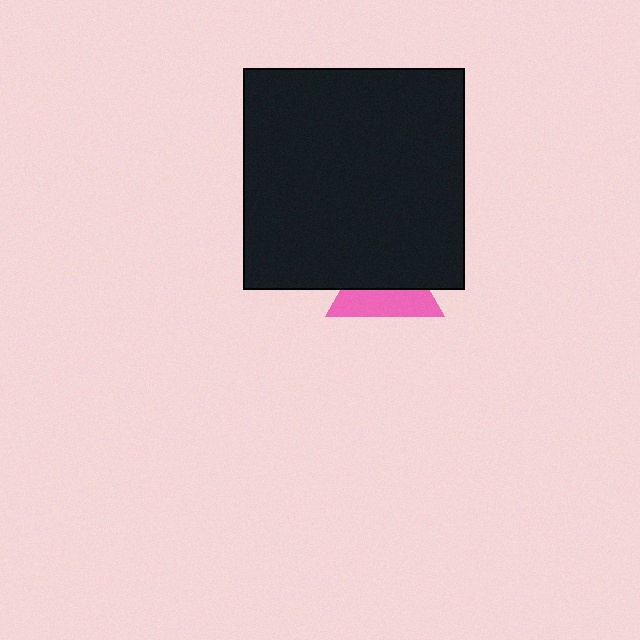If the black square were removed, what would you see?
You would see the complete pink triangle.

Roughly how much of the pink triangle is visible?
About half of it is visible (roughly 46%).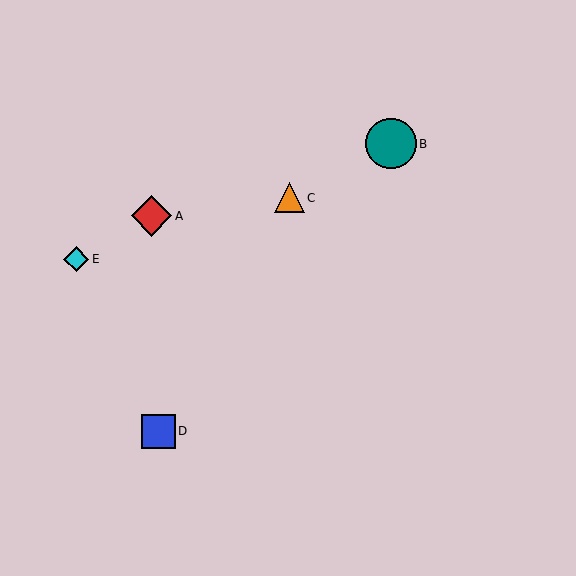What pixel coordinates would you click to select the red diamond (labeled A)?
Click at (152, 216) to select the red diamond A.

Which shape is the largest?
The teal circle (labeled B) is the largest.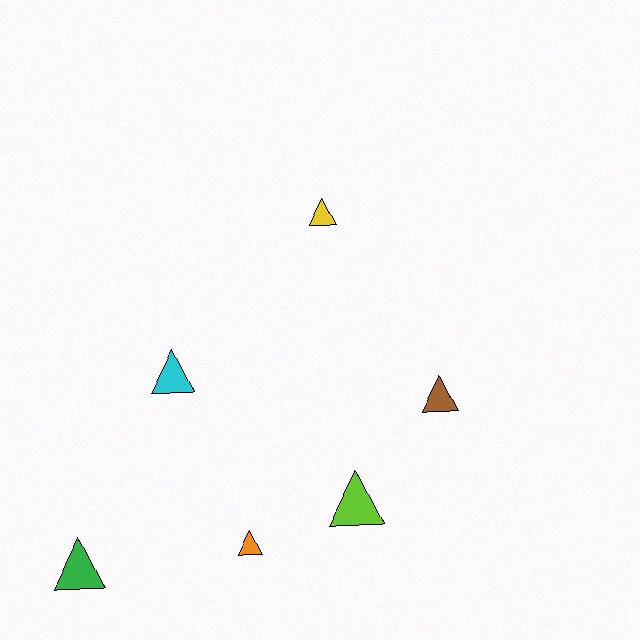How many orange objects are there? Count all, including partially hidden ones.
There is 1 orange object.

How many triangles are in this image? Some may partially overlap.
There are 6 triangles.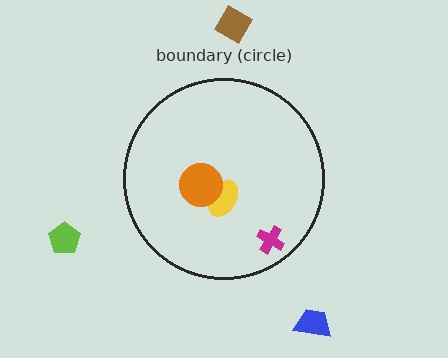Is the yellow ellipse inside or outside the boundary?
Inside.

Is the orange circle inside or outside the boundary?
Inside.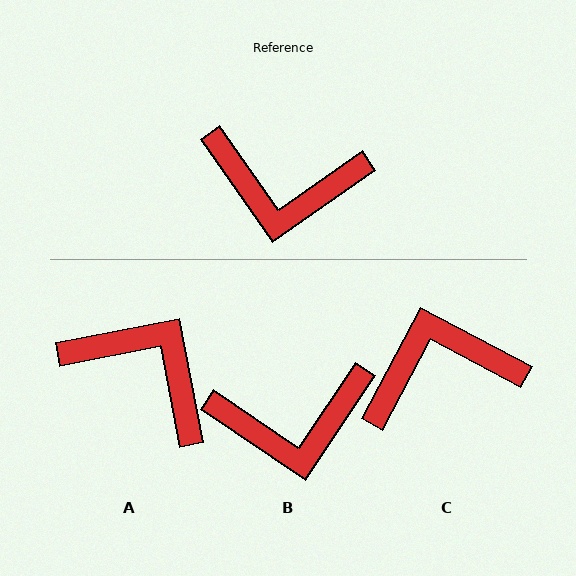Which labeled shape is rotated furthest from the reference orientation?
A, about 156 degrees away.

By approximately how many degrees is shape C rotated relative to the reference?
Approximately 153 degrees clockwise.